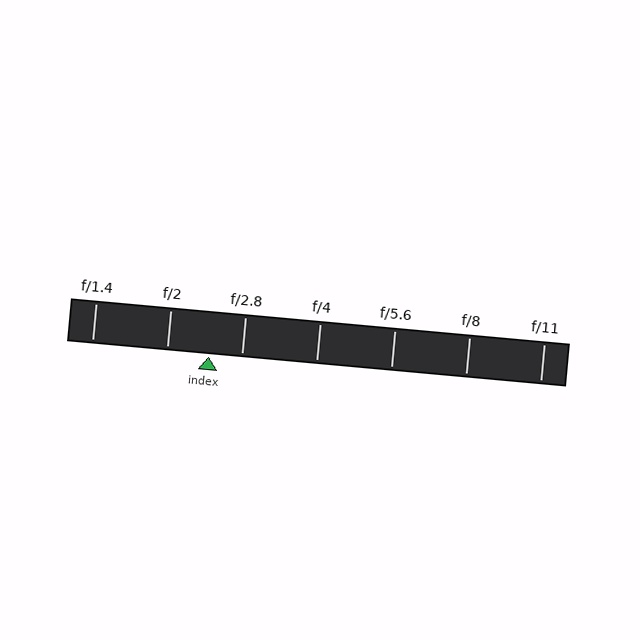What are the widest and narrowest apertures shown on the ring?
The widest aperture shown is f/1.4 and the narrowest is f/11.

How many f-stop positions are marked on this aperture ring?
There are 7 f-stop positions marked.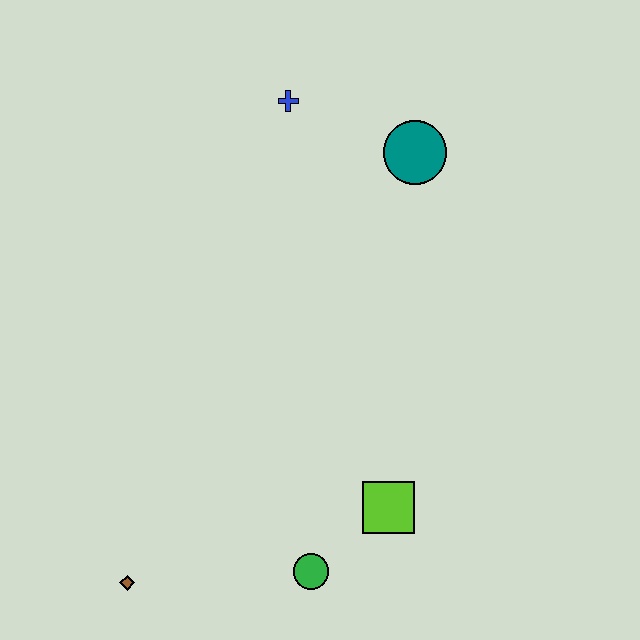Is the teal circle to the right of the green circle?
Yes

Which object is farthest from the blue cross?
The brown diamond is farthest from the blue cross.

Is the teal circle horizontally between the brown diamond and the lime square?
No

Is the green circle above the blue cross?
No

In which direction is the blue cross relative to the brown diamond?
The blue cross is above the brown diamond.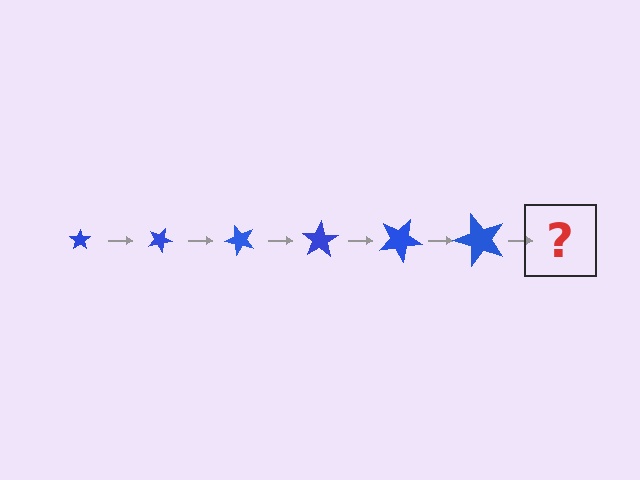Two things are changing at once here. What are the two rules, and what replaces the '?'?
The two rules are that the star grows larger each step and it rotates 25 degrees each step. The '?' should be a star, larger than the previous one and rotated 150 degrees from the start.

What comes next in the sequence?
The next element should be a star, larger than the previous one and rotated 150 degrees from the start.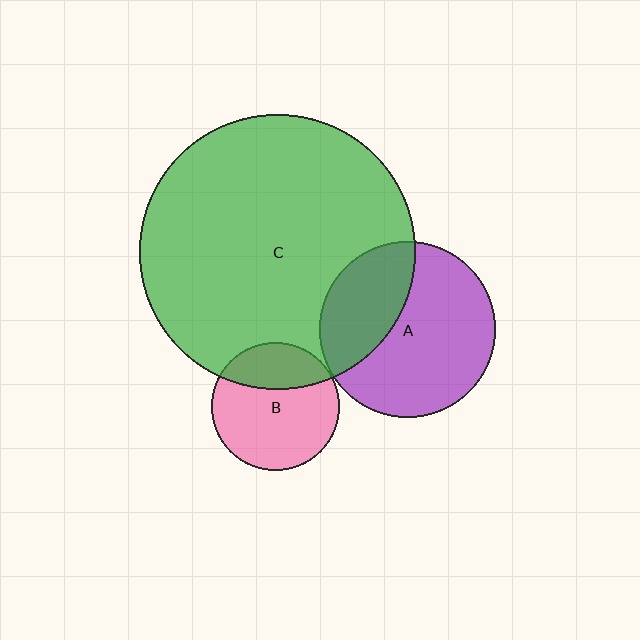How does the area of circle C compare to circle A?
Approximately 2.4 times.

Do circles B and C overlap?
Yes.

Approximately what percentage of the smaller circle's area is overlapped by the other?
Approximately 30%.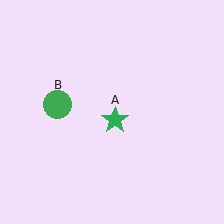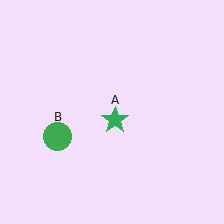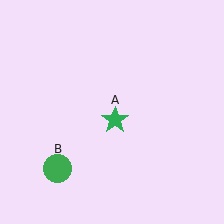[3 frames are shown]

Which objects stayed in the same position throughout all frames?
Green star (object A) remained stationary.